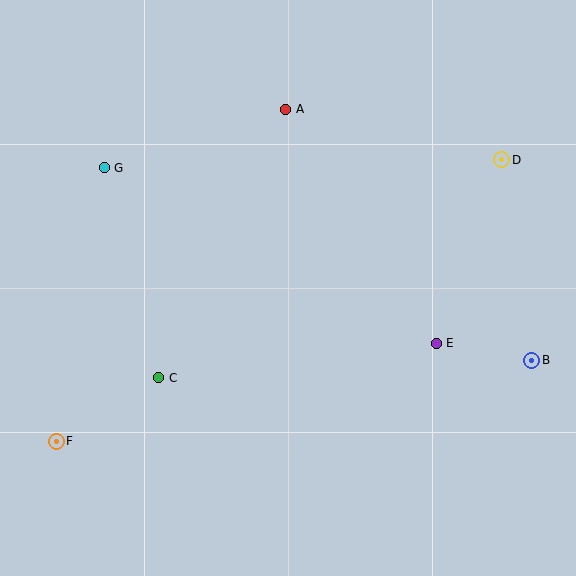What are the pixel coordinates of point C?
Point C is at (159, 378).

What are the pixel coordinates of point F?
Point F is at (56, 441).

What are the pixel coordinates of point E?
Point E is at (436, 343).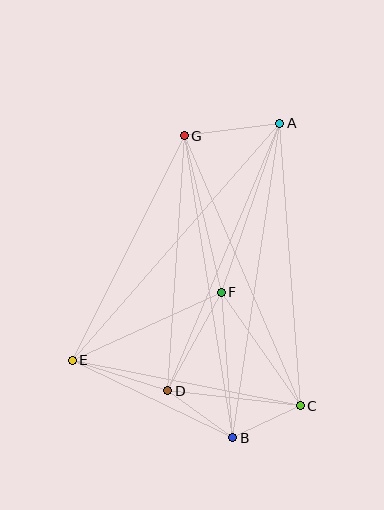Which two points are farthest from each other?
Points A and B are farthest from each other.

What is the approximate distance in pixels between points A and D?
The distance between A and D is approximately 290 pixels.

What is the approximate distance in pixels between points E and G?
The distance between E and G is approximately 251 pixels.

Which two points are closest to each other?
Points B and C are closest to each other.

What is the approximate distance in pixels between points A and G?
The distance between A and G is approximately 97 pixels.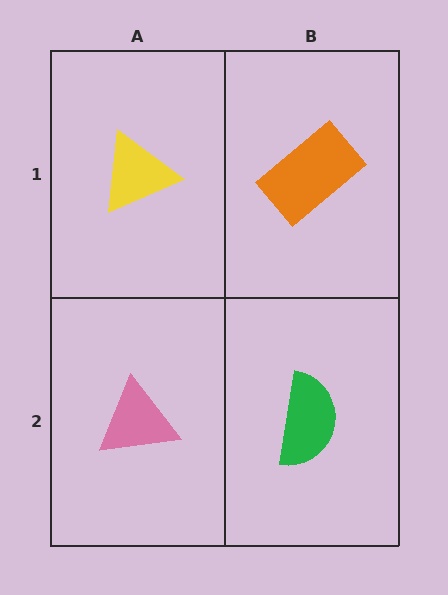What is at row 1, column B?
An orange rectangle.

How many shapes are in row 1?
2 shapes.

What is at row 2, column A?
A pink triangle.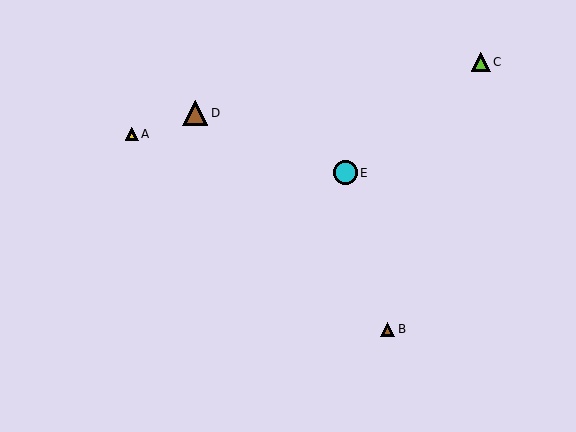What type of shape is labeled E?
Shape E is a cyan circle.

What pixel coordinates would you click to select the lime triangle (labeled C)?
Click at (481, 62) to select the lime triangle C.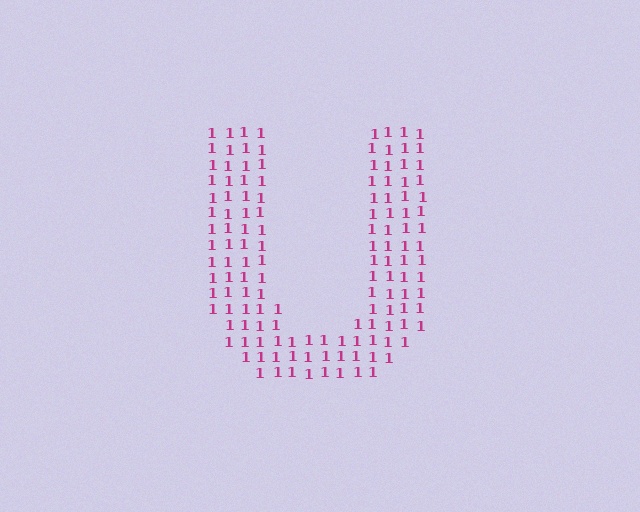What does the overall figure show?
The overall figure shows the letter U.